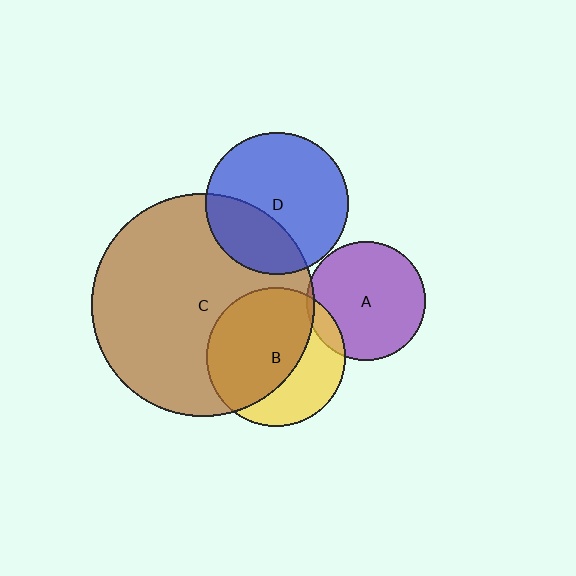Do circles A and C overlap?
Yes.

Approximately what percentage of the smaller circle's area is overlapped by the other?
Approximately 5%.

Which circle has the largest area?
Circle C (brown).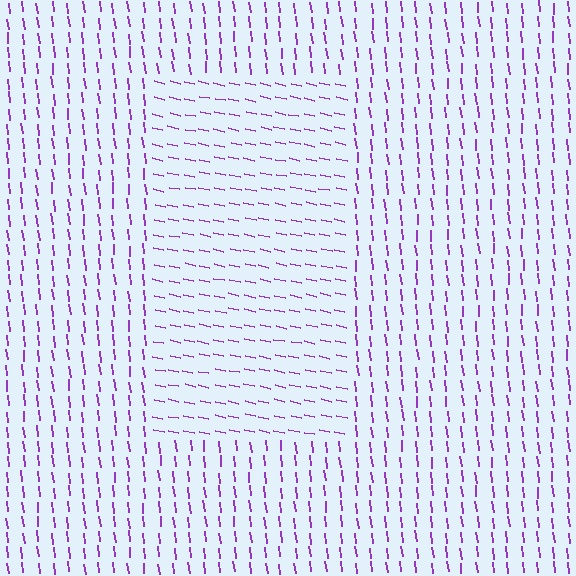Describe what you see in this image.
The image is filled with small purple line segments. A rectangle region in the image has lines oriented differently from the surrounding lines, creating a visible texture boundary.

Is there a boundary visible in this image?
Yes, there is a texture boundary formed by a change in line orientation.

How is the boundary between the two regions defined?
The boundary is defined purely by a change in line orientation (approximately 71 degrees difference). All lines are the same color and thickness.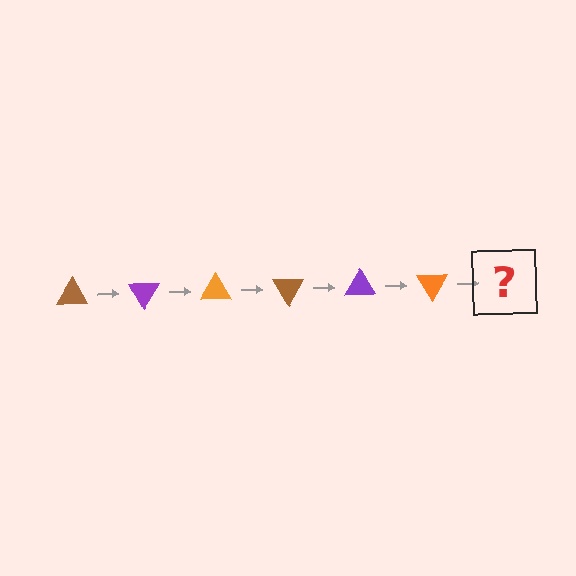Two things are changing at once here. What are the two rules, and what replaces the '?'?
The two rules are that it rotates 60 degrees each step and the color cycles through brown, purple, and orange. The '?' should be a brown triangle, rotated 360 degrees from the start.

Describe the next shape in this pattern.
It should be a brown triangle, rotated 360 degrees from the start.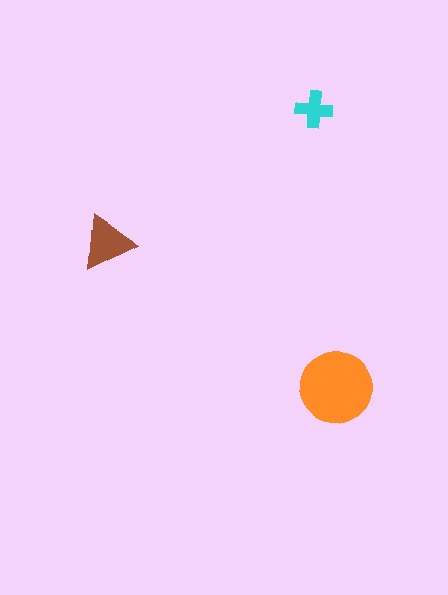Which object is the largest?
The orange circle.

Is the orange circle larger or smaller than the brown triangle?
Larger.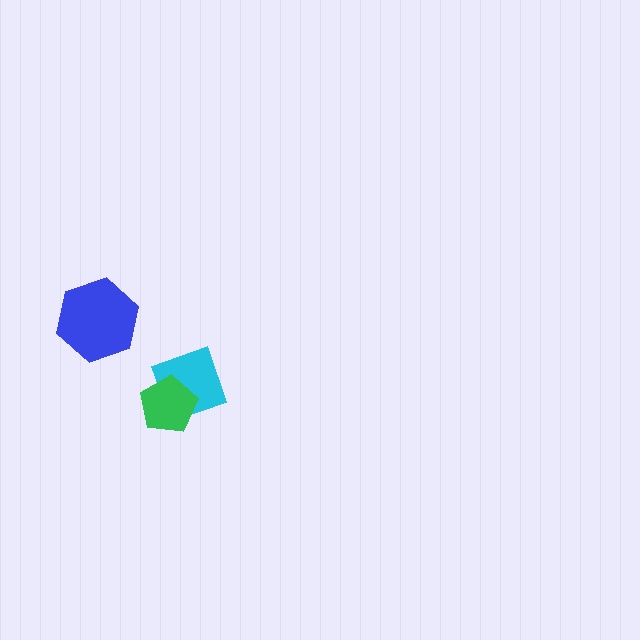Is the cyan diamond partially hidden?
Yes, it is partially covered by another shape.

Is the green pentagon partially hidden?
No, no other shape covers it.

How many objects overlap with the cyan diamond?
1 object overlaps with the cyan diamond.